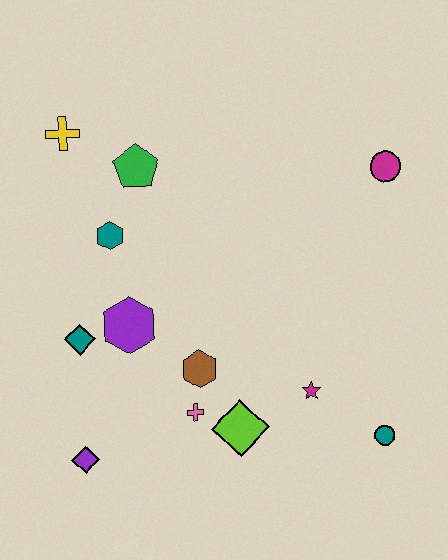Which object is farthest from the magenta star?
The yellow cross is farthest from the magenta star.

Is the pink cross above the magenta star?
No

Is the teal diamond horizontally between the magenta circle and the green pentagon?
No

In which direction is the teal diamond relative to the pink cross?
The teal diamond is to the left of the pink cross.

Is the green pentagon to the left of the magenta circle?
Yes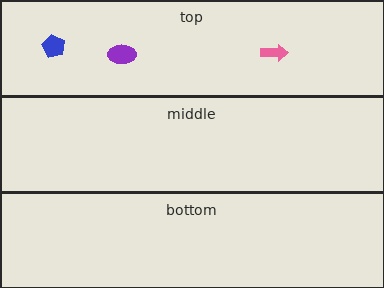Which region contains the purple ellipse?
The top region.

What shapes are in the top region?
The purple ellipse, the pink arrow, the blue pentagon.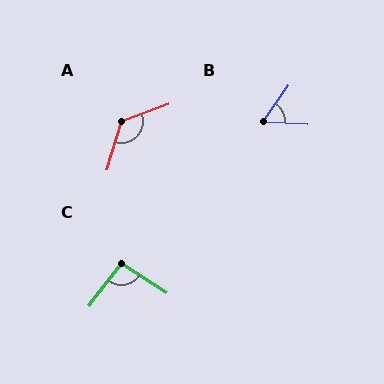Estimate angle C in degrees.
Approximately 95 degrees.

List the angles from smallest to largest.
B (58°), C (95°), A (127°).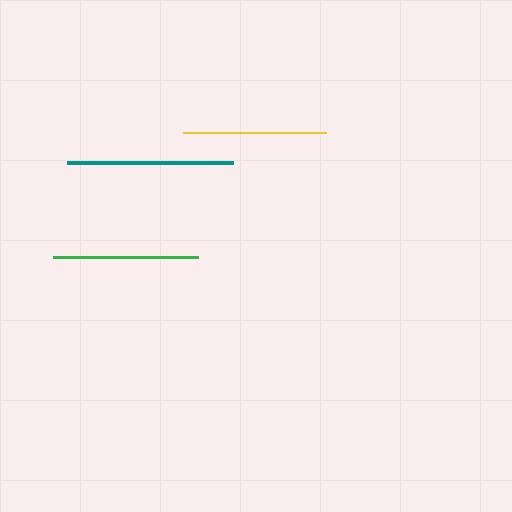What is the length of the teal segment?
The teal segment is approximately 166 pixels long.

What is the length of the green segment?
The green segment is approximately 144 pixels long.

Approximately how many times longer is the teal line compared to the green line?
The teal line is approximately 1.1 times the length of the green line.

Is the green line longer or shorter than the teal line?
The teal line is longer than the green line.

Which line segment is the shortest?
The yellow line is the shortest at approximately 143 pixels.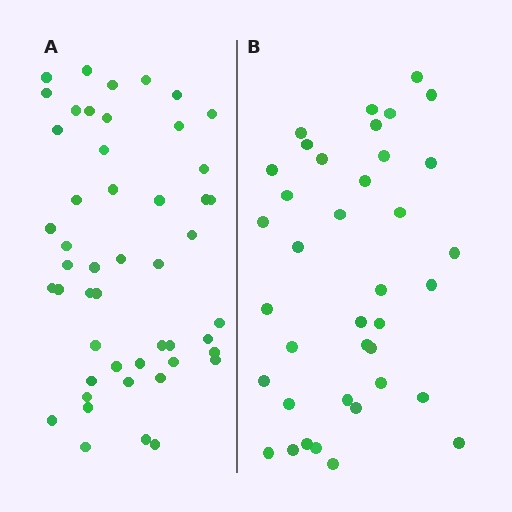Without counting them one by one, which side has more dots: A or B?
Region A (the left region) has more dots.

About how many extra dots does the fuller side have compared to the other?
Region A has roughly 12 or so more dots than region B.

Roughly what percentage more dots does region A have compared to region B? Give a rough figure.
About 30% more.